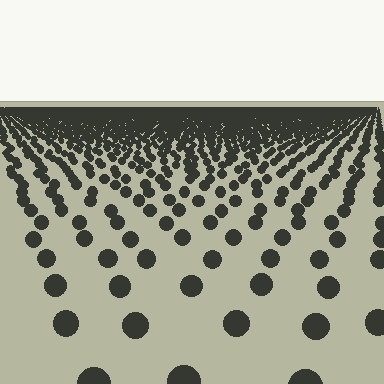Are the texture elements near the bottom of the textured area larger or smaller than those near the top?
Larger. Near the bottom, elements are closer to the viewer and appear at a bigger on-screen size.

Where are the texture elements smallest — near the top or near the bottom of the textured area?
Near the top.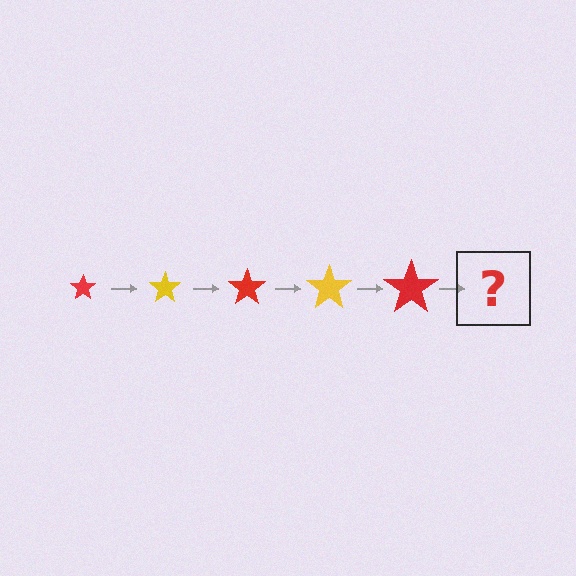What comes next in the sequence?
The next element should be a yellow star, larger than the previous one.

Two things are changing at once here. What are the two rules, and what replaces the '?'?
The two rules are that the star grows larger each step and the color cycles through red and yellow. The '?' should be a yellow star, larger than the previous one.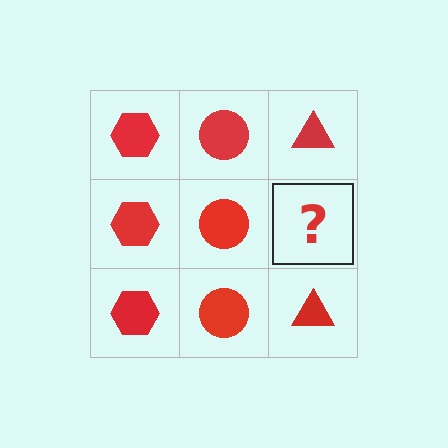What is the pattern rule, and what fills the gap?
The rule is that each column has a consistent shape. The gap should be filled with a red triangle.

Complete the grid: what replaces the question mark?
The question mark should be replaced with a red triangle.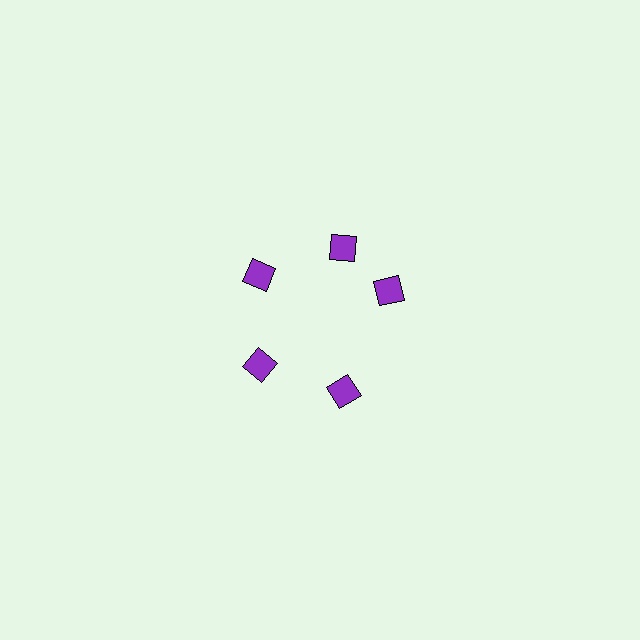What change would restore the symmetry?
The symmetry would be restored by rotating it back into even spacing with its neighbors so that all 5 squares sit at equal angles and equal distance from the center.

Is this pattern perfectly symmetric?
No. The 5 purple squares are arranged in a ring, but one element near the 3 o'clock position is rotated out of alignment along the ring, breaking the 5-fold rotational symmetry.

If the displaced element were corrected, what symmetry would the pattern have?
It would have 5-fold rotational symmetry — the pattern would map onto itself every 72 degrees.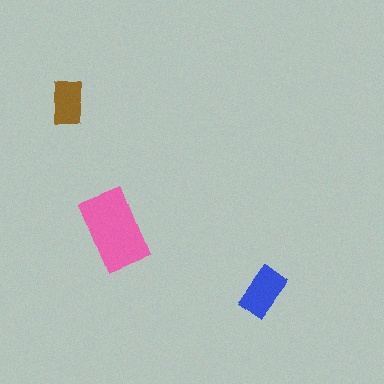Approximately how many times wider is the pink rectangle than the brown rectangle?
About 2 times wider.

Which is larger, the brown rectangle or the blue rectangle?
The blue one.